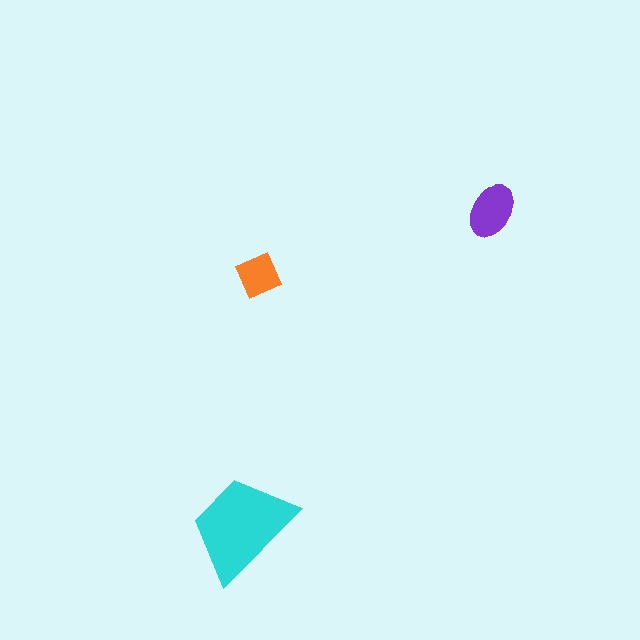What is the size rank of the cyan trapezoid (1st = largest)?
1st.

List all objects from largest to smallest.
The cyan trapezoid, the purple ellipse, the orange square.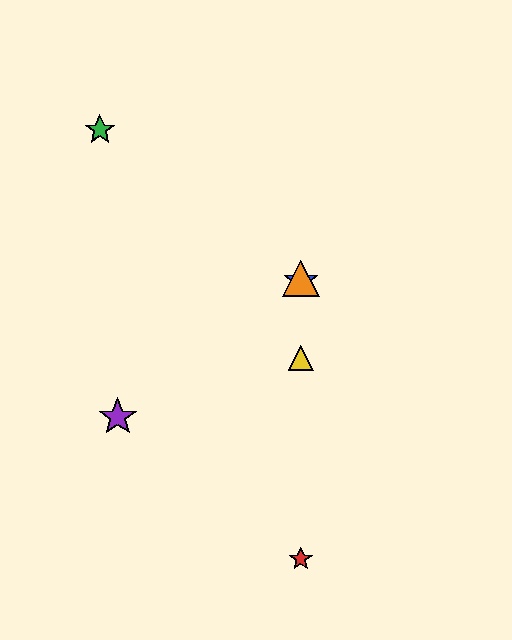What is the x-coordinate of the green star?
The green star is at x≈100.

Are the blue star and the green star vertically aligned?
No, the blue star is at x≈301 and the green star is at x≈100.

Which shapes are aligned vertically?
The red star, the blue star, the yellow triangle, the orange triangle are aligned vertically.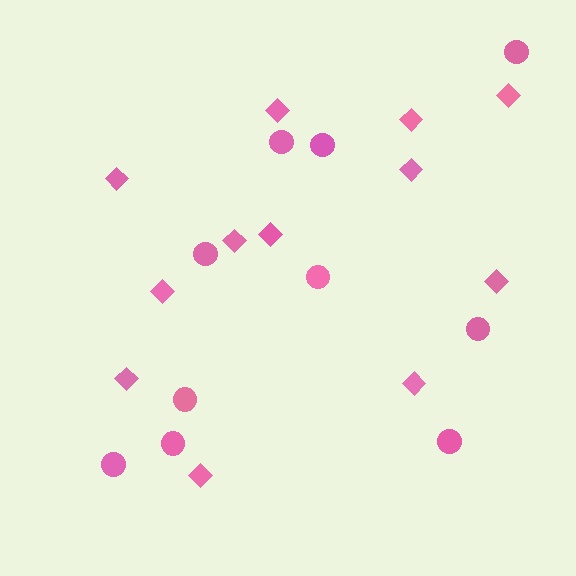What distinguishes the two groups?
There are 2 groups: one group of circles (10) and one group of diamonds (12).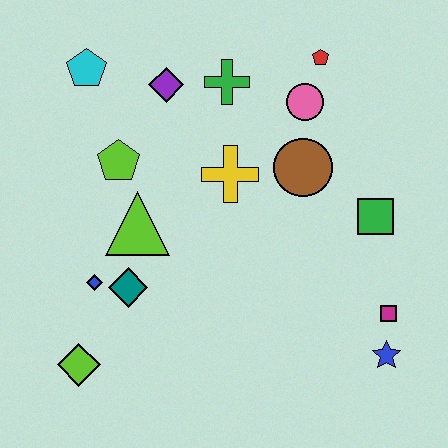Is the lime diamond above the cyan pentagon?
No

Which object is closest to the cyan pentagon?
The purple diamond is closest to the cyan pentagon.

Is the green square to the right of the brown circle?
Yes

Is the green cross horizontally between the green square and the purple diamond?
Yes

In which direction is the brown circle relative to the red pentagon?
The brown circle is below the red pentagon.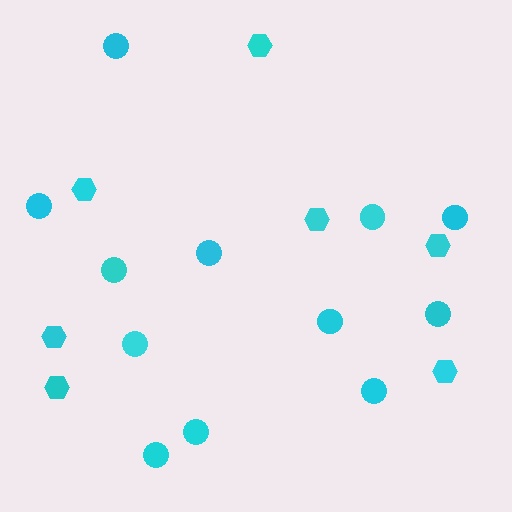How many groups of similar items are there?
There are 2 groups: one group of circles (12) and one group of hexagons (7).